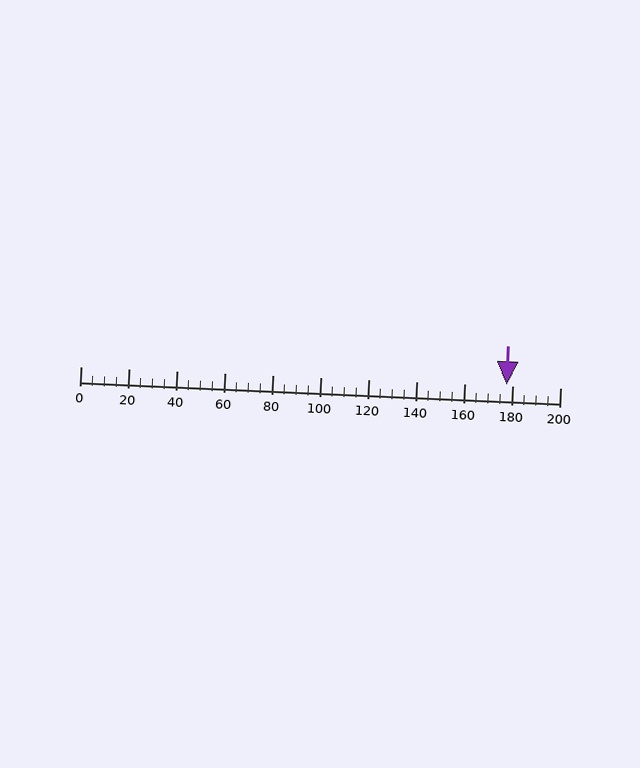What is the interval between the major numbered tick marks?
The major tick marks are spaced 20 units apart.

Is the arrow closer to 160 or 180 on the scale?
The arrow is closer to 180.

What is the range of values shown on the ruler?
The ruler shows values from 0 to 200.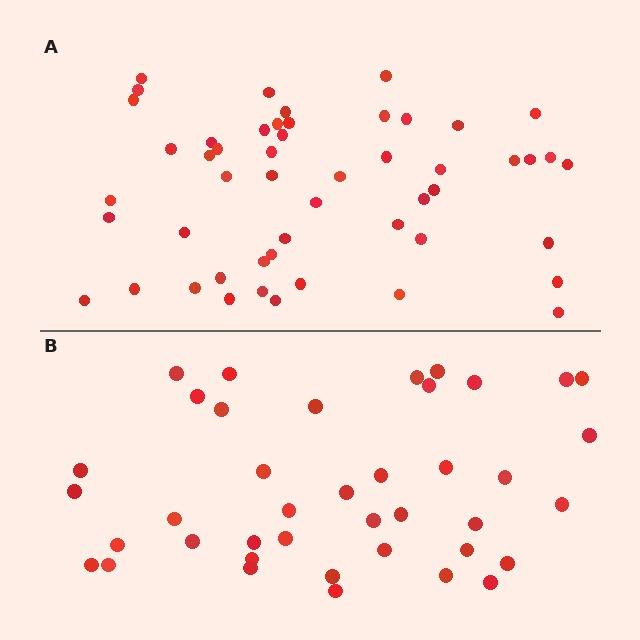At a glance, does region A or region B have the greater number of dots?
Region A (the top region) has more dots.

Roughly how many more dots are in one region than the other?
Region A has roughly 12 or so more dots than region B.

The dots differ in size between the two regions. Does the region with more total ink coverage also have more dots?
No. Region B has more total ink coverage because its dots are larger, but region A actually contains more individual dots. Total area can be misleading — the number of items is what matters here.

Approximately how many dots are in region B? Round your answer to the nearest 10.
About 40 dots.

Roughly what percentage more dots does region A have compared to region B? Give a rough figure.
About 30% more.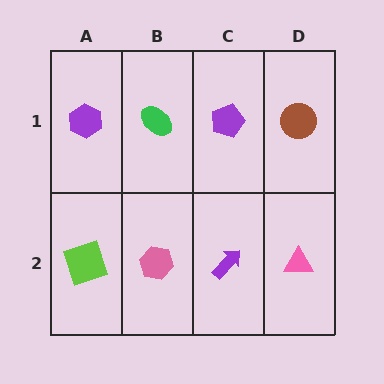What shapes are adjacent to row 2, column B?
A green ellipse (row 1, column B), a lime square (row 2, column A), a purple arrow (row 2, column C).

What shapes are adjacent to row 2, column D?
A brown circle (row 1, column D), a purple arrow (row 2, column C).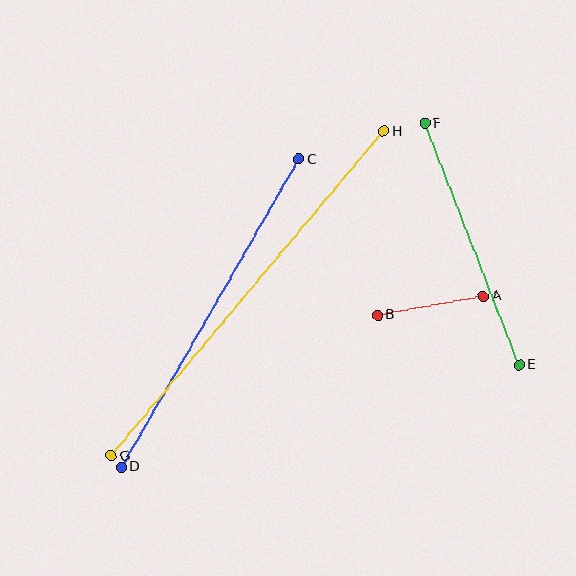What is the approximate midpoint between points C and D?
The midpoint is at approximately (210, 313) pixels.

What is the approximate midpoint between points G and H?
The midpoint is at approximately (247, 294) pixels.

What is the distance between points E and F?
The distance is approximately 259 pixels.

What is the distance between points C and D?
The distance is approximately 356 pixels.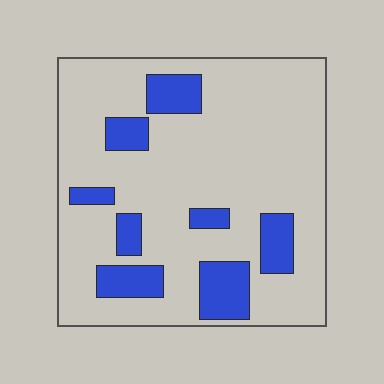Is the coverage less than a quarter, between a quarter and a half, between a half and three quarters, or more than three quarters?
Less than a quarter.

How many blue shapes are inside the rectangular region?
8.